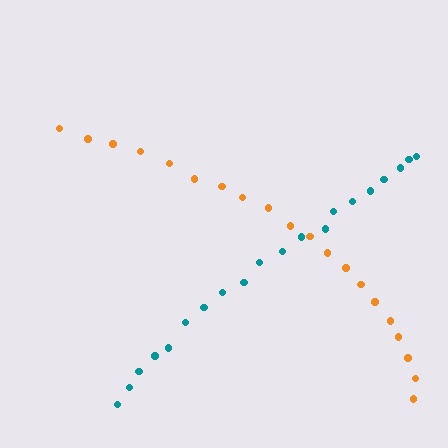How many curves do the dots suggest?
There are 2 distinct paths.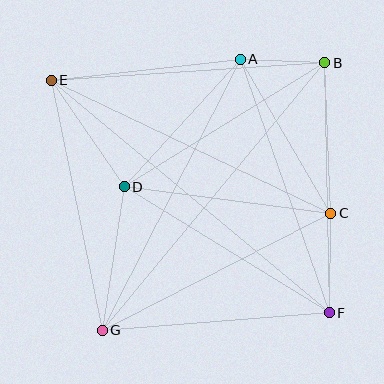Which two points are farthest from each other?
Points E and F are farthest from each other.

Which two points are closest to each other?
Points A and B are closest to each other.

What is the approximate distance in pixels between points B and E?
The distance between B and E is approximately 274 pixels.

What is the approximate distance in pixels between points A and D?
The distance between A and D is approximately 173 pixels.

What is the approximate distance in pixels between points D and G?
The distance between D and G is approximately 145 pixels.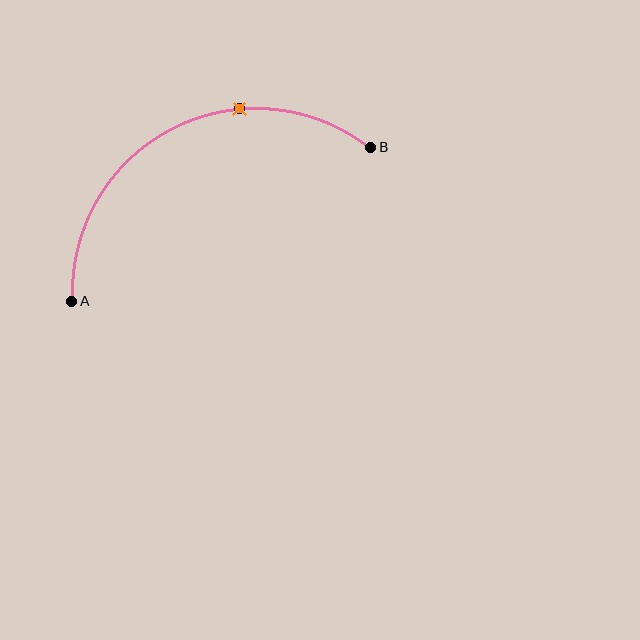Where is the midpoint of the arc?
The arc midpoint is the point on the curve farthest from the straight line joining A and B. It sits above that line.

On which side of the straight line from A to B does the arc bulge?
The arc bulges above the straight line connecting A and B.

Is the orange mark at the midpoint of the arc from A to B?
No. The orange mark lies on the arc but is closer to endpoint B. The arc midpoint would be at the point on the curve equidistant along the arc from both A and B.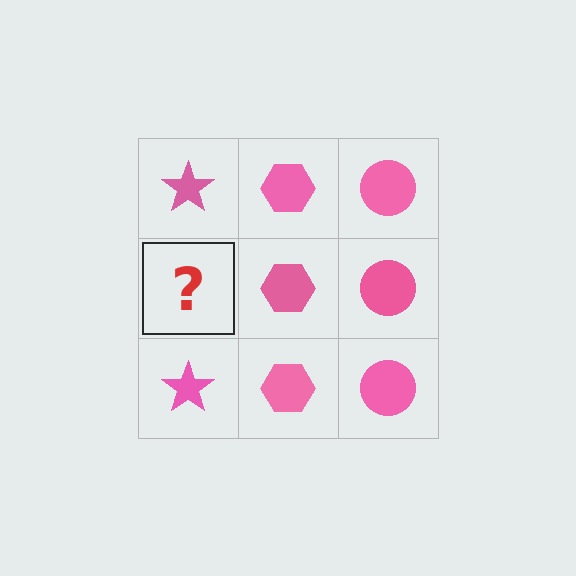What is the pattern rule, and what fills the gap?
The rule is that each column has a consistent shape. The gap should be filled with a pink star.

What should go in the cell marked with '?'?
The missing cell should contain a pink star.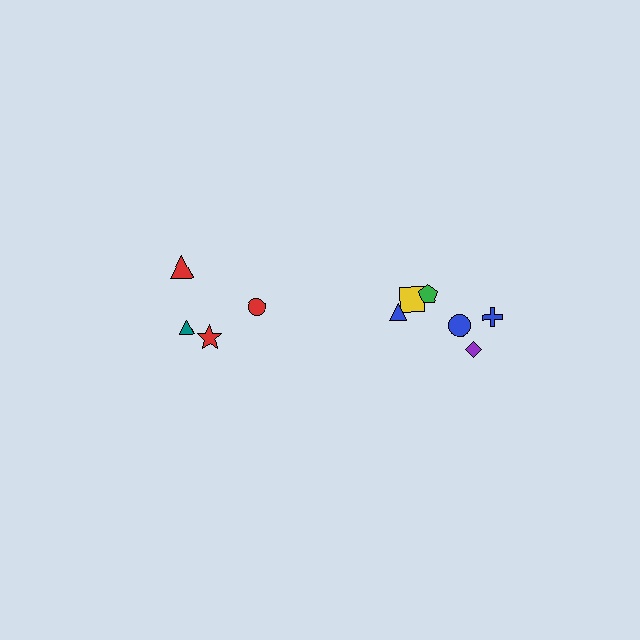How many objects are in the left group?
There are 4 objects.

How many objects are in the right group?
There are 6 objects.